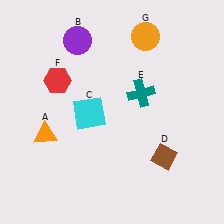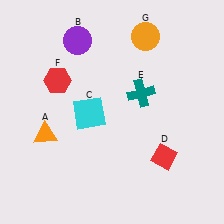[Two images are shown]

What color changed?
The diamond (D) changed from brown in Image 1 to red in Image 2.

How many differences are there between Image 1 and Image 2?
There is 1 difference between the two images.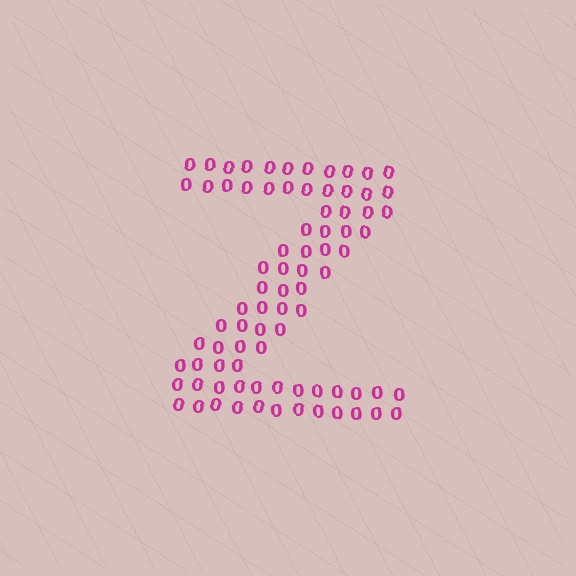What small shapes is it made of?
It is made of small digit 0's.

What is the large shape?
The large shape is the letter Z.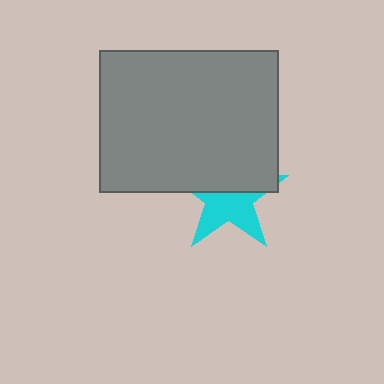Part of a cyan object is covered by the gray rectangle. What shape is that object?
It is a star.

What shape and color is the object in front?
The object in front is a gray rectangle.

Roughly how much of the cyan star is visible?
About half of it is visible (roughly 50%).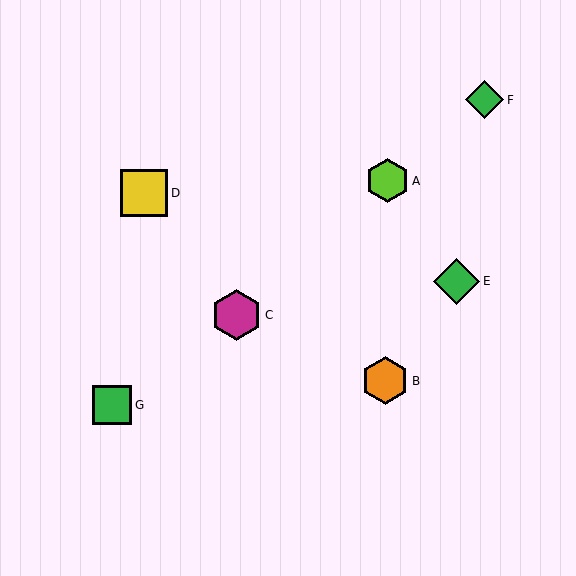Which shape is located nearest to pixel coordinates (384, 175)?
The lime hexagon (labeled A) at (387, 181) is nearest to that location.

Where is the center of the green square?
The center of the green square is at (112, 405).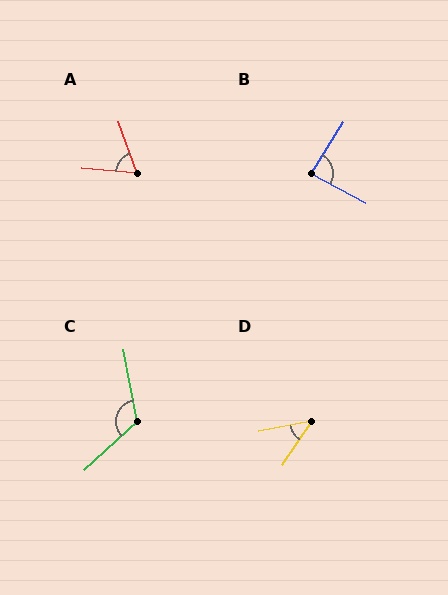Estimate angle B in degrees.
Approximately 86 degrees.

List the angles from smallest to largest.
D (45°), A (65°), B (86°), C (122°).